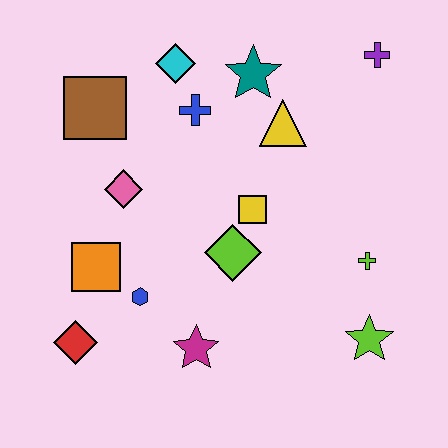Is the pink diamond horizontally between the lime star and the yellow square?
No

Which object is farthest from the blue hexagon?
The purple cross is farthest from the blue hexagon.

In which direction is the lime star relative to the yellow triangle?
The lime star is below the yellow triangle.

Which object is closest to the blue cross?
The cyan diamond is closest to the blue cross.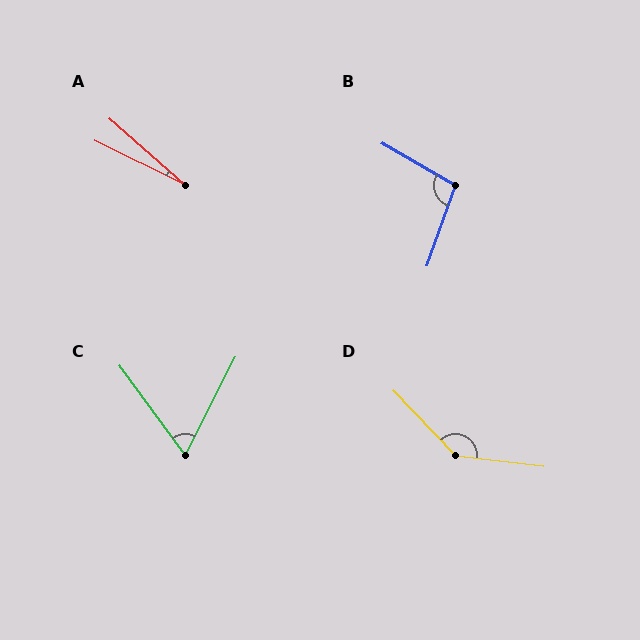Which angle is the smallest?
A, at approximately 15 degrees.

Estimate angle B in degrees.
Approximately 101 degrees.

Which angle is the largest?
D, at approximately 140 degrees.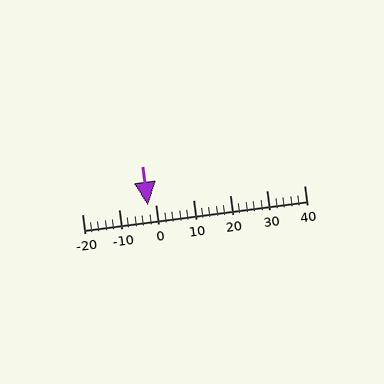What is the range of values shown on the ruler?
The ruler shows values from -20 to 40.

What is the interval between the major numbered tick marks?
The major tick marks are spaced 10 units apart.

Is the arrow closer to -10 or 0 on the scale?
The arrow is closer to 0.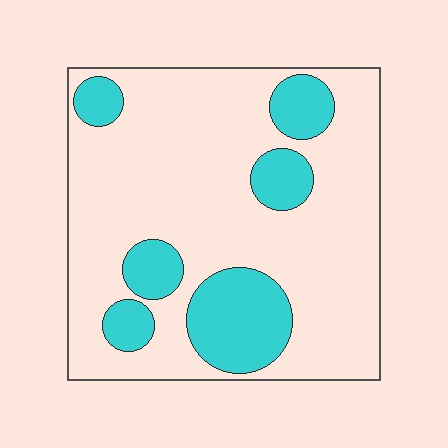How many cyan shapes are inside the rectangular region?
6.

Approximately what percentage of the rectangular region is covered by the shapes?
Approximately 25%.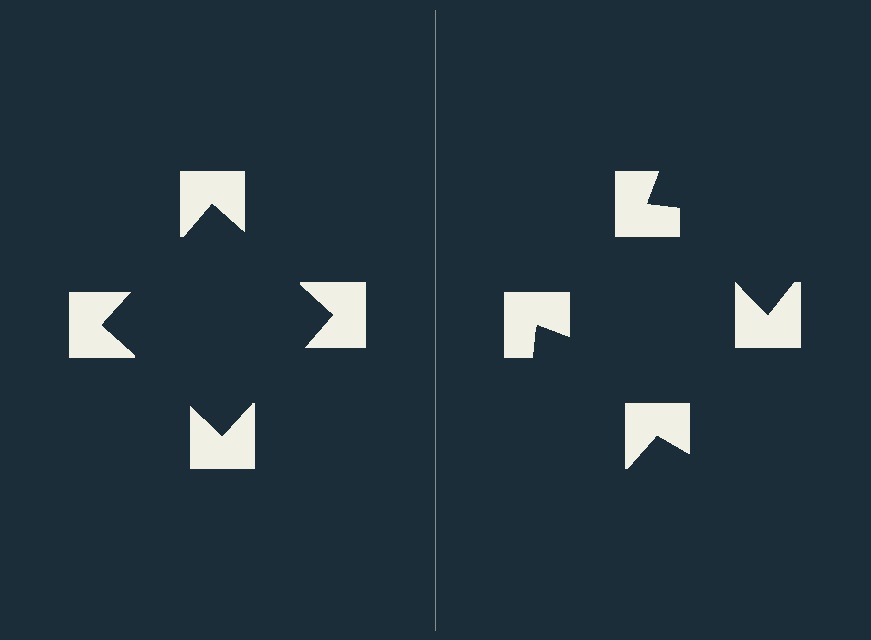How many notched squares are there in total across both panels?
8 — 4 on each side.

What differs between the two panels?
The notched squares are positioned identically on both sides; only the wedge orientations differ. On the left they align to a square; on the right they are misaligned.